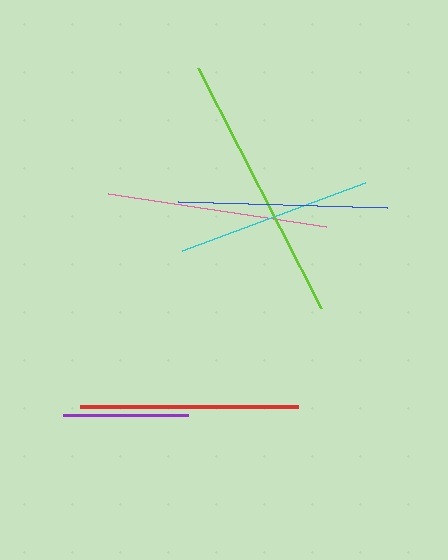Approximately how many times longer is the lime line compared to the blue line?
The lime line is approximately 1.3 times the length of the blue line.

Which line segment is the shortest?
The purple line is the shortest at approximately 125 pixels.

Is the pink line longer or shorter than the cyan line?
The pink line is longer than the cyan line.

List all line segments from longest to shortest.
From longest to shortest: lime, pink, red, blue, cyan, purple.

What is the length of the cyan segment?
The cyan segment is approximately 195 pixels long.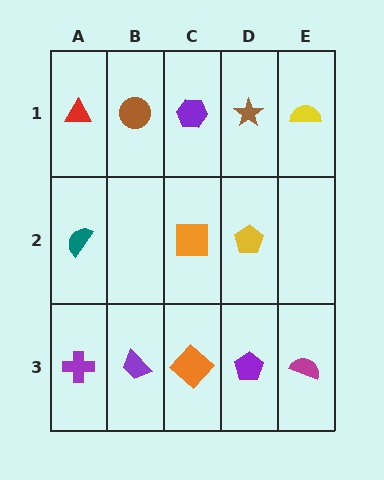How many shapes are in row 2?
3 shapes.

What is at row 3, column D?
A purple pentagon.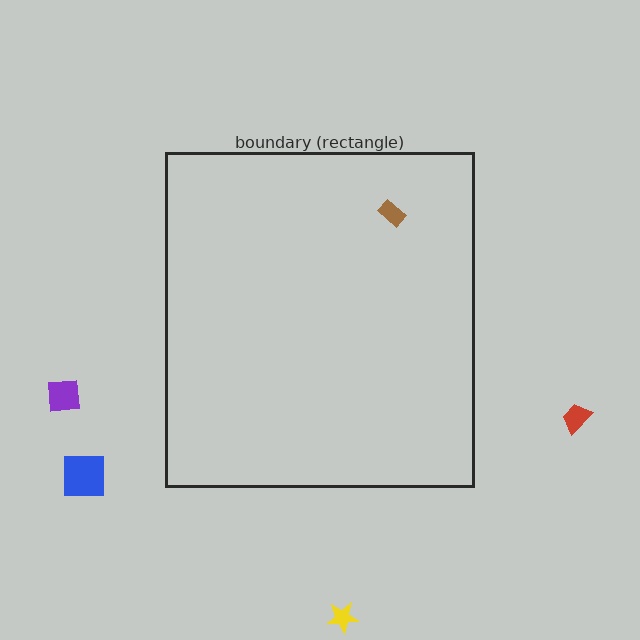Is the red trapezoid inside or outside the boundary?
Outside.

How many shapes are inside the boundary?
1 inside, 4 outside.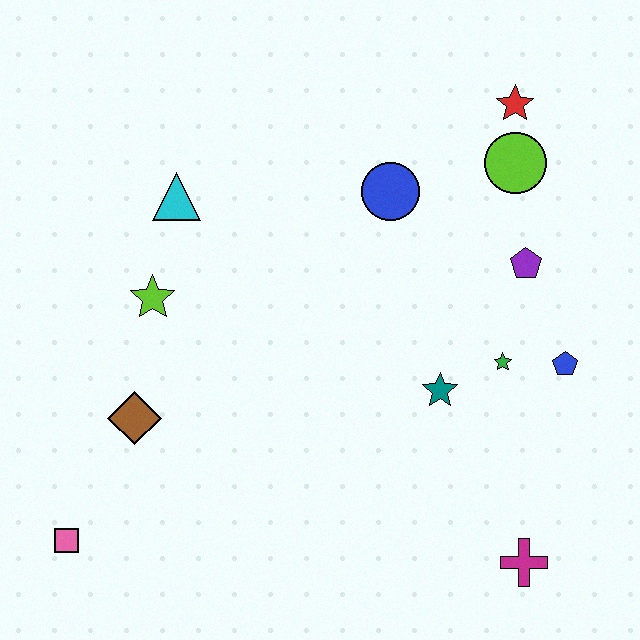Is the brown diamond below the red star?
Yes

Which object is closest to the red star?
The lime circle is closest to the red star.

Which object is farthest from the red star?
The pink square is farthest from the red star.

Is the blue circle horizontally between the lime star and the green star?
Yes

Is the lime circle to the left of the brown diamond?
No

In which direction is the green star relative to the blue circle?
The green star is below the blue circle.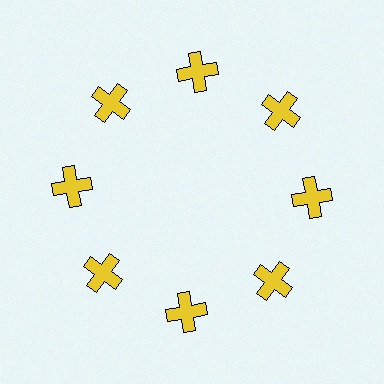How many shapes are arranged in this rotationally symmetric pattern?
There are 8 shapes, arranged in 8 groups of 1.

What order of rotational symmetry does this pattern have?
This pattern has 8-fold rotational symmetry.